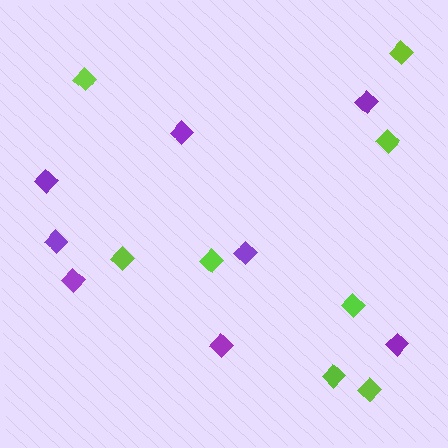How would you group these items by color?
There are 2 groups: one group of purple diamonds (8) and one group of lime diamonds (8).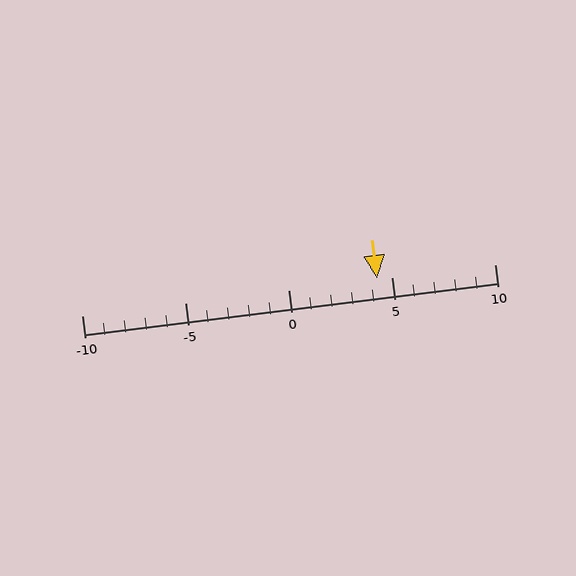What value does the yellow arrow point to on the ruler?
The yellow arrow points to approximately 4.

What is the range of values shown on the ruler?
The ruler shows values from -10 to 10.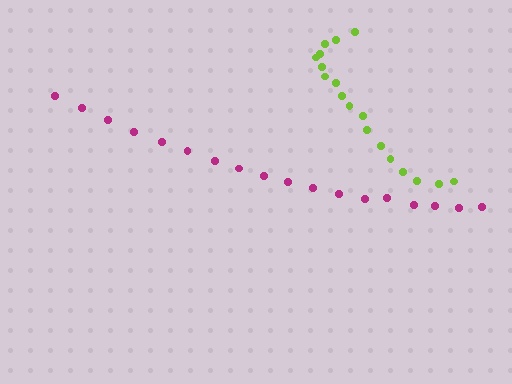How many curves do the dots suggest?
There are 2 distinct paths.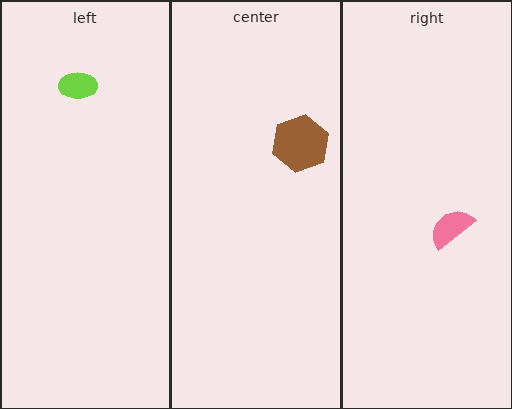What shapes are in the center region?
The brown hexagon.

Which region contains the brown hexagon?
The center region.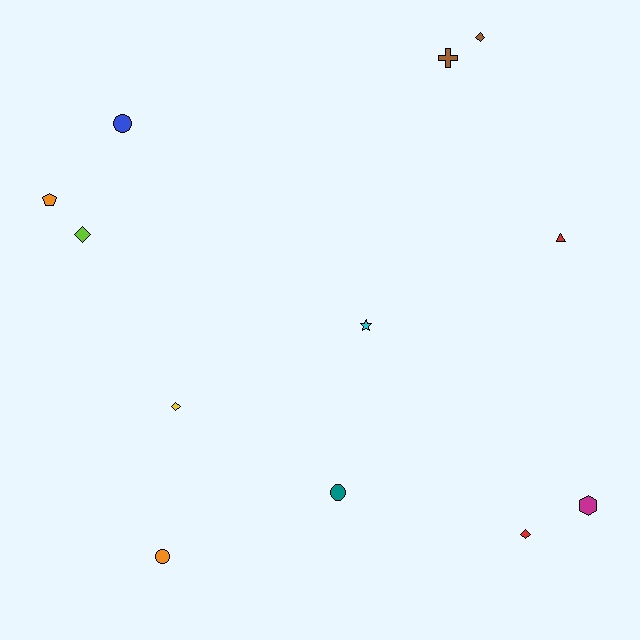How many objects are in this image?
There are 12 objects.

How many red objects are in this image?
There are 2 red objects.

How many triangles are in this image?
There is 1 triangle.